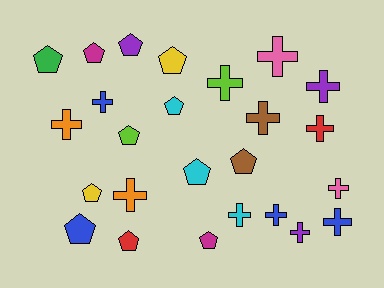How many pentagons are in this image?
There are 12 pentagons.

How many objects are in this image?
There are 25 objects.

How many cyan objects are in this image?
There are 3 cyan objects.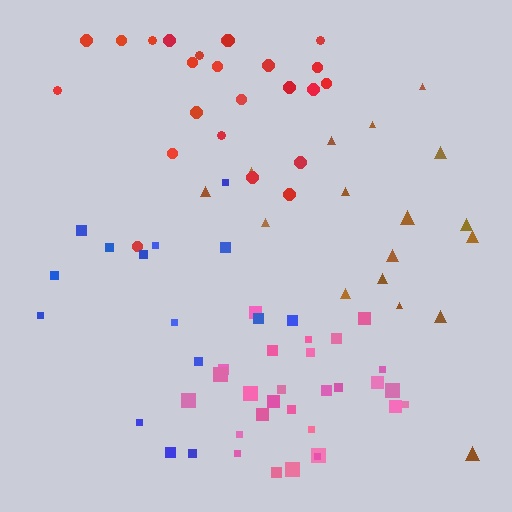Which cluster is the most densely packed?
Pink.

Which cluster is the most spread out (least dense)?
Blue.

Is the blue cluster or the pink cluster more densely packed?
Pink.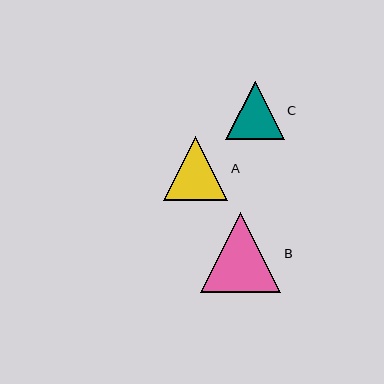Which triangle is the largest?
Triangle B is the largest with a size of approximately 80 pixels.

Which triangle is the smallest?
Triangle C is the smallest with a size of approximately 58 pixels.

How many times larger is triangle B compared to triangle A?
Triangle B is approximately 1.2 times the size of triangle A.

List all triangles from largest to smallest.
From largest to smallest: B, A, C.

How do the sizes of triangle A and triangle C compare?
Triangle A and triangle C are approximately the same size.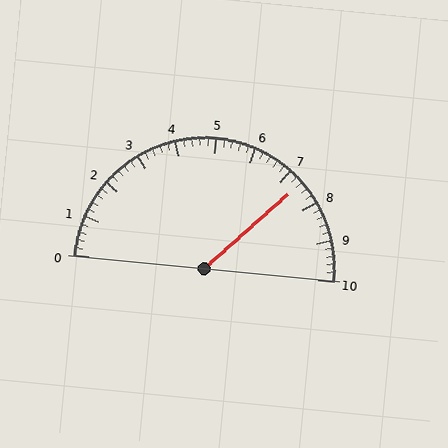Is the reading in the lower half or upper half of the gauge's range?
The reading is in the upper half of the range (0 to 10).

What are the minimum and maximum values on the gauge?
The gauge ranges from 0 to 10.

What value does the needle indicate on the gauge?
The needle indicates approximately 7.4.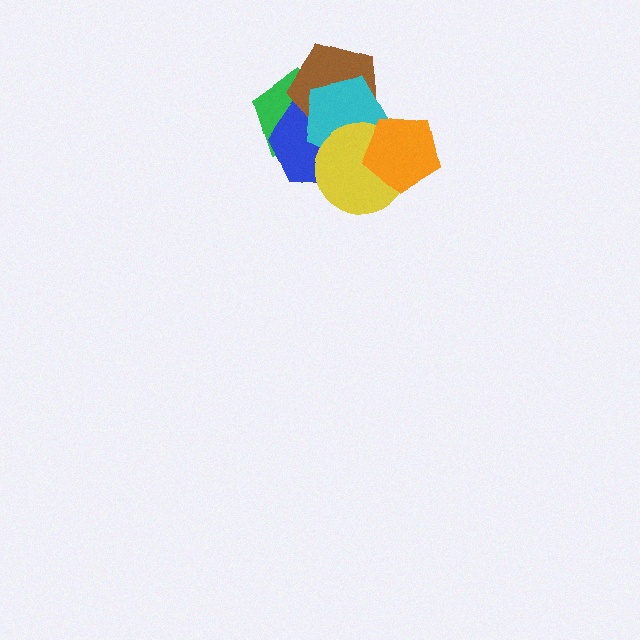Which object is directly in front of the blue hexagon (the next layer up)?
The brown pentagon is directly in front of the blue hexagon.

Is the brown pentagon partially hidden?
Yes, it is partially covered by another shape.